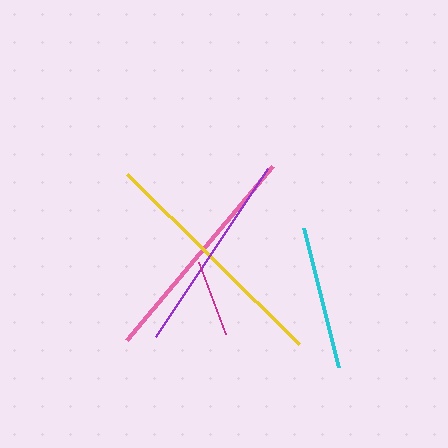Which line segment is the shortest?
The magenta line is the shortest at approximately 77 pixels.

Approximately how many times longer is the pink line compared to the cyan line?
The pink line is approximately 1.6 times the length of the cyan line.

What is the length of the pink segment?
The pink segment is approximately 228 pixels long.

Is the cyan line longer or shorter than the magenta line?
The cyan line is longer than the magenta line.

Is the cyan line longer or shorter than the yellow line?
The yellow line is longer than the cyan line.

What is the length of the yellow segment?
The yellow segment is approximately 242 pixels long.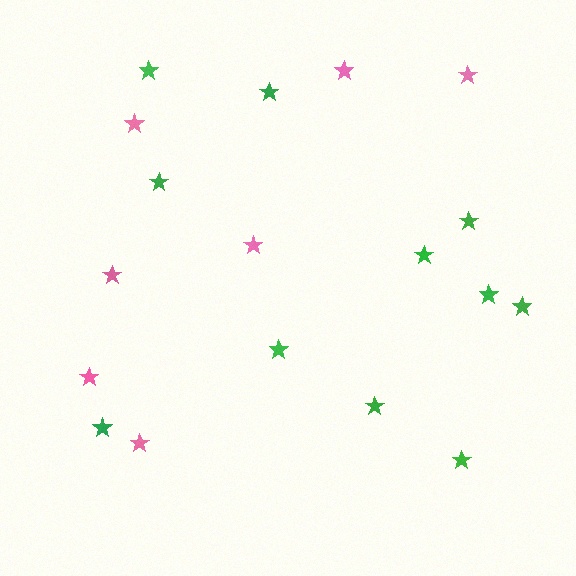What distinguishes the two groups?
There are 2 groups: one group of pink stars (7) and one group of green stars (11).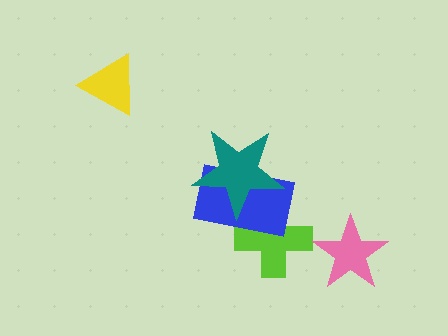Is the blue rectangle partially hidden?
Yes, it is partially covered by another shape.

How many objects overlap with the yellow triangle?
0 objects overlap with the yellow triangle.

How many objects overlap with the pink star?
0 objects overlap with the pink star.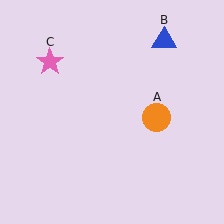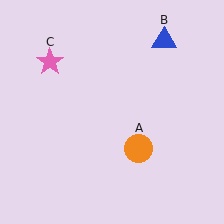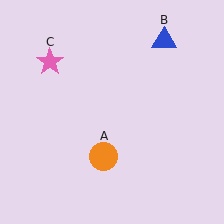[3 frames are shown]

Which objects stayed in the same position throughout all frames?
Blue triangle (object B) and pink star (object C) remained stationary.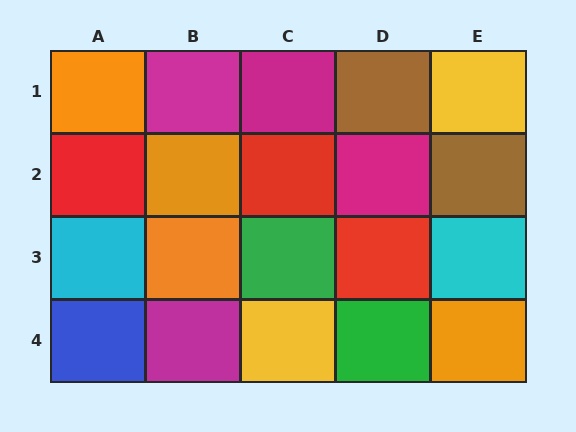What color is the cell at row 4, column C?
Yellow.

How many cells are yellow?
2 cells are yellow.